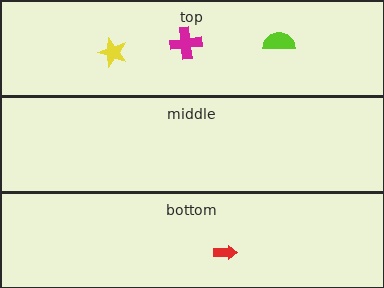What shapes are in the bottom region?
The red arrow.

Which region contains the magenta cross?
The top region.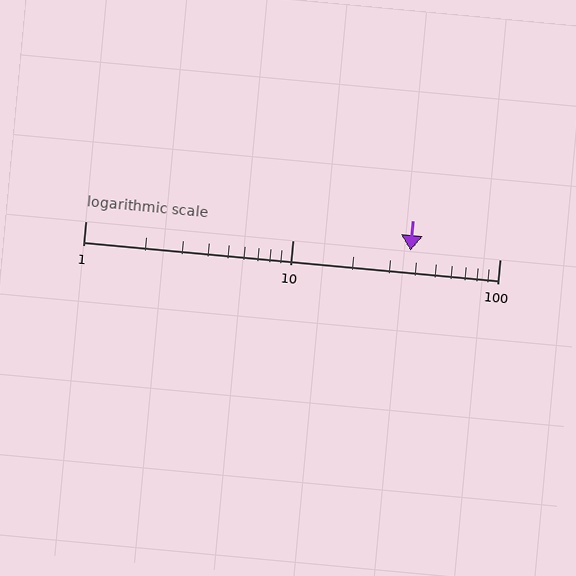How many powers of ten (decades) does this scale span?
The scale spans 2 decades, from 1 to 100.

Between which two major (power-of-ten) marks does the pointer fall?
The pointer is between 10 and 100.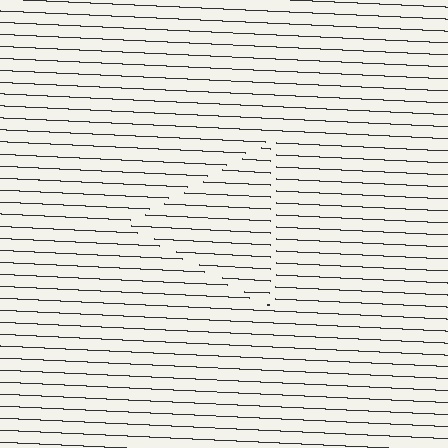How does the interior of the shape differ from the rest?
The interior of the shape contains the same grating, shifted by half a period — the contour is defined by the phase discontinuity where line-ends from the inner and outer gratings abut.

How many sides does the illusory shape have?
3 sides — the line-ends trace a triangle.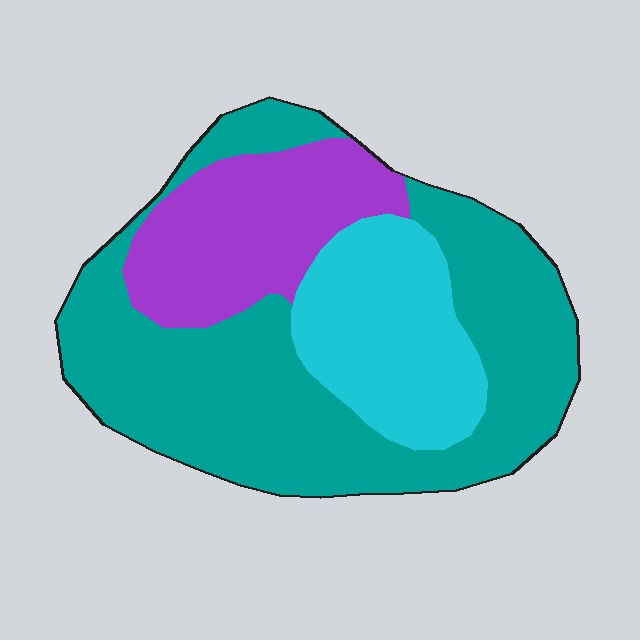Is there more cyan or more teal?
Teal.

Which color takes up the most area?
Teal, at roughly 55%.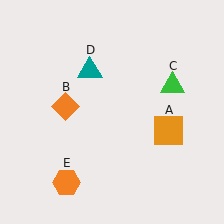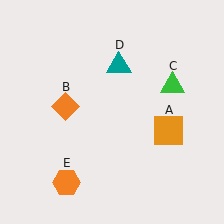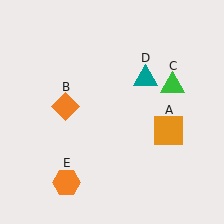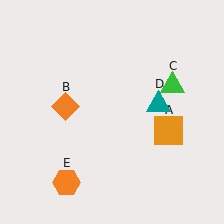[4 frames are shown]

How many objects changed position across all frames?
1 object changed position: teal triangle (object D).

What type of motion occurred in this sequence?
The teal triangle (object D) rotated clockwise around the center of the scene.